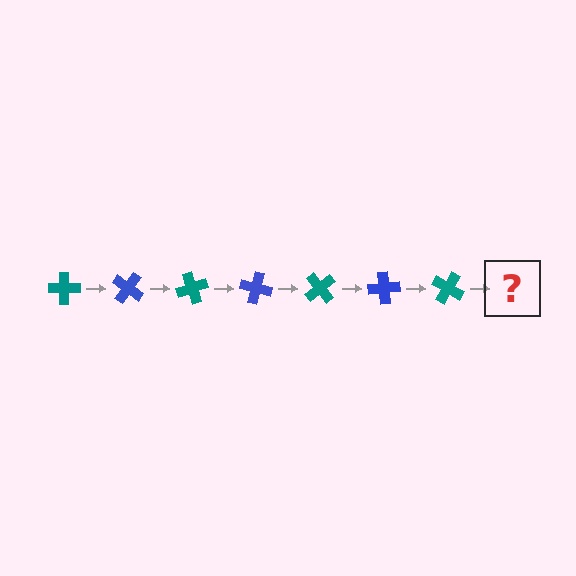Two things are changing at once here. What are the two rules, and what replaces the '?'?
The two rules are that it rotates 35 degrees each step and the color cycles through teal and blue. The '?' should be a blue cross, rotated 245 degrees from the start.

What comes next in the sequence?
The next element should be a blue cross, rotated 245 degrees from the start.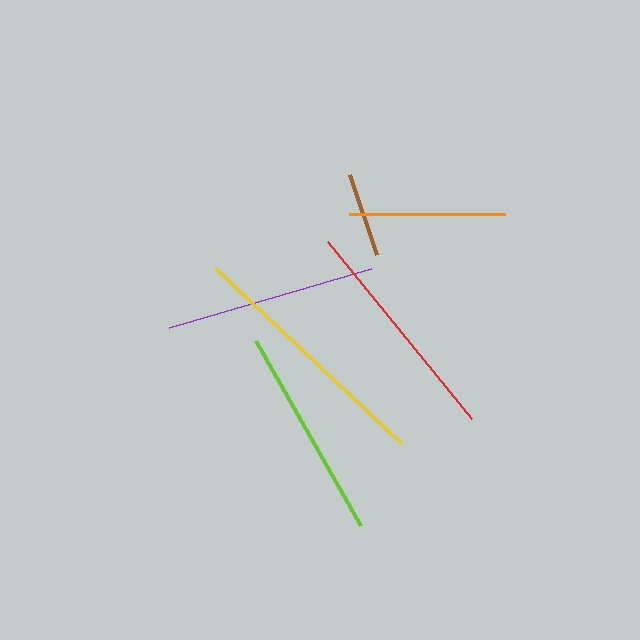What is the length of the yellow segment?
The yellow segment is approximately 255 pixels long.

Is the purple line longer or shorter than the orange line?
The purple line is longer than the orange line.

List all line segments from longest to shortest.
From longest to shortest: yellow, red, lime, purple, orange, brown.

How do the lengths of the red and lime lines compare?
The red and lime lines are approximately the same length.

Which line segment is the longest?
The yellow line is the longest at approximately 255 pixels.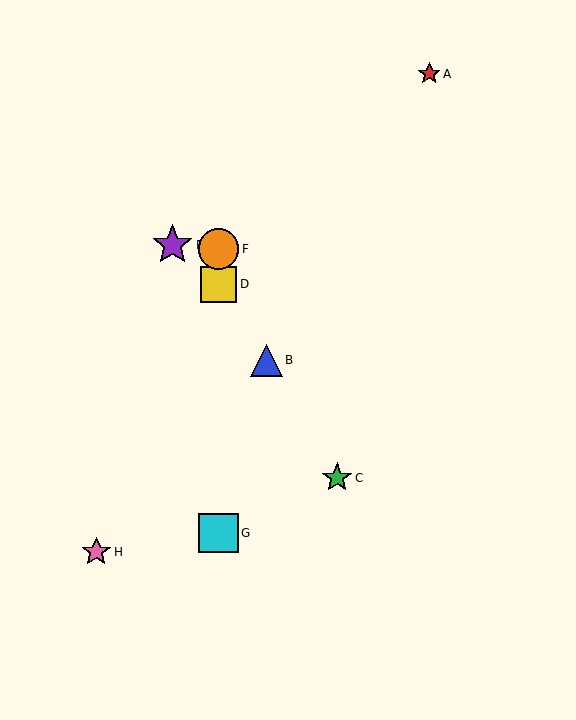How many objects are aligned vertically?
3 objects (D, F, G) are aligned vertically.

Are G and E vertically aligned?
No, G is at x≈218 and E is at x≈172.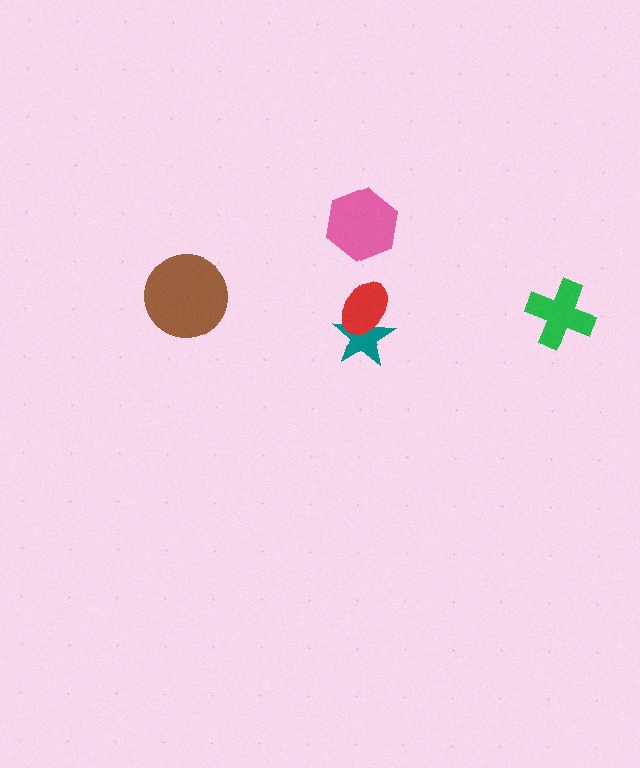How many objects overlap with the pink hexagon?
0 objects overlap with the pink hexagon.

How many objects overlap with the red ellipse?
1 object overlaps with the red ellipse.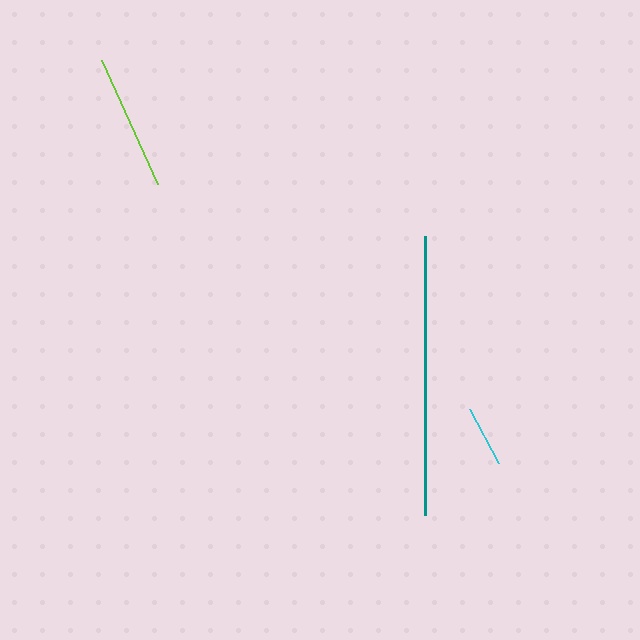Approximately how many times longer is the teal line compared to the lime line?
The teal line is approximately 2.0 times the length of the lime line.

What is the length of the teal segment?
The teal segment is approximately 279 pixels long.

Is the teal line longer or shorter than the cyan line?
The teal line is longer than the cyan line.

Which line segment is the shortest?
The cyan line is the shortest at approximately 61 pixels.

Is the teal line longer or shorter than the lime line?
The teal line is longer than the lime line.